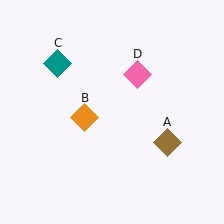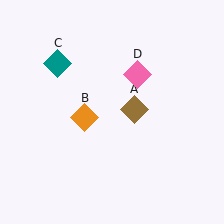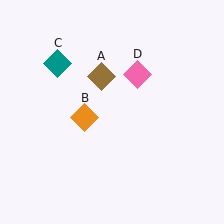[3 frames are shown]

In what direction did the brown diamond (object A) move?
The brown diamond (object A) moved up and to the left.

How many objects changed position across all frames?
1 object changed position: brown diamond (object A).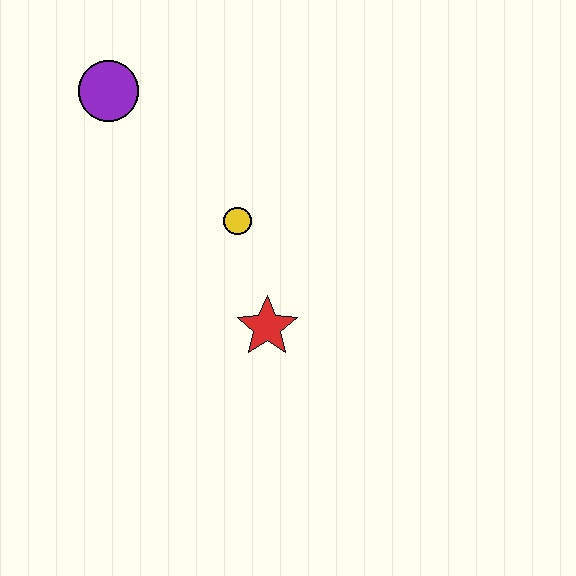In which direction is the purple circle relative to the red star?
The purple circle is above the red star.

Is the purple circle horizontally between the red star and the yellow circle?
No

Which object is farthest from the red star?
The purple circle is farthest from the red star.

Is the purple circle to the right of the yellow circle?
No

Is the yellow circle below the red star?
No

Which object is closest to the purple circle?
The yellow circle is closest to the purple circle.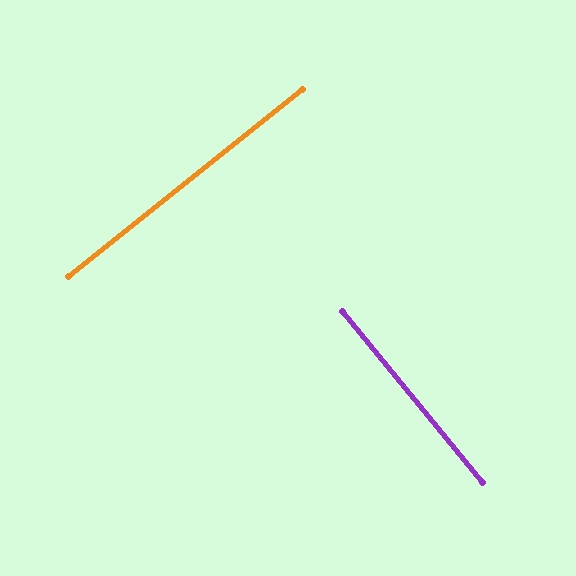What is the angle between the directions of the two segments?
Approximately 89 degrees.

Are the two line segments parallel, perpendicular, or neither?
Perpendicular — they meet at approximately 89°.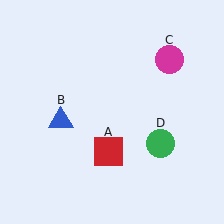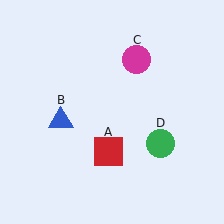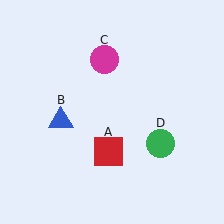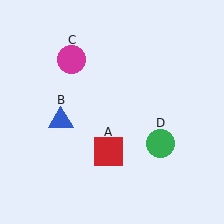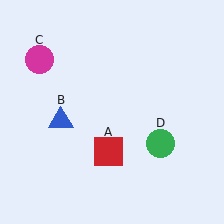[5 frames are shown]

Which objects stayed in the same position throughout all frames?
Red square (object A) and blue triangle (object B) and green circle (object D) remained stationary.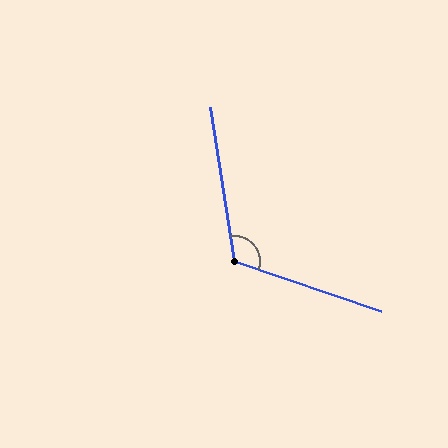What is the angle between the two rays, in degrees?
Approximately 118 degrees.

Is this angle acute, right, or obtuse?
It is obtuse.